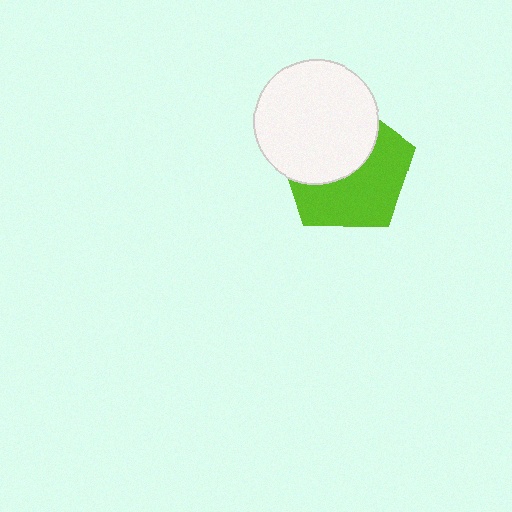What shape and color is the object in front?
The object in front is a white circle.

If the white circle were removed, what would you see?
You would see the complete lime pentagon.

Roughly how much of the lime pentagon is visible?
About half of it is visible (roughly 54%).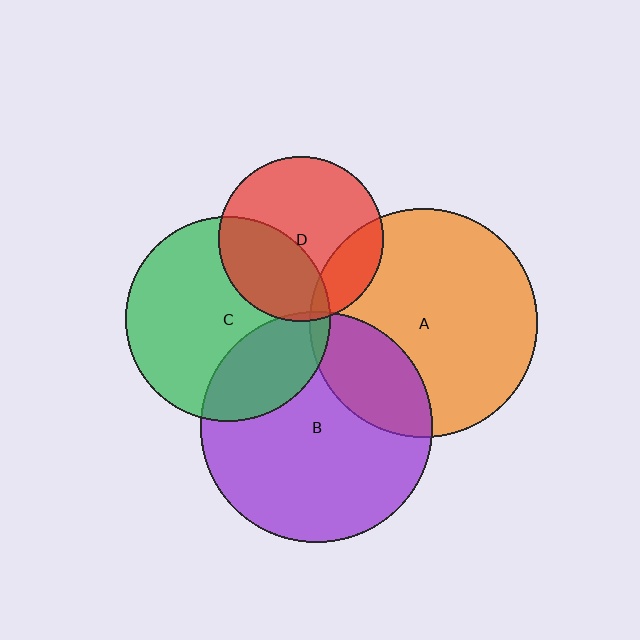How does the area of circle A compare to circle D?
Approximately 1.9 times.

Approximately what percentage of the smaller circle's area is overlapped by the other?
Approximately 40%.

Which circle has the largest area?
Circle B (purple).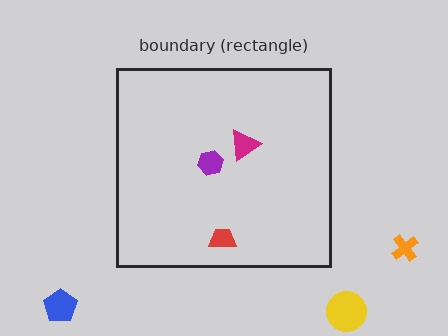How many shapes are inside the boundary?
3 inside, 3 outside.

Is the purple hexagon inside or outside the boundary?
Inside.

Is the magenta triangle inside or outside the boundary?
Inside.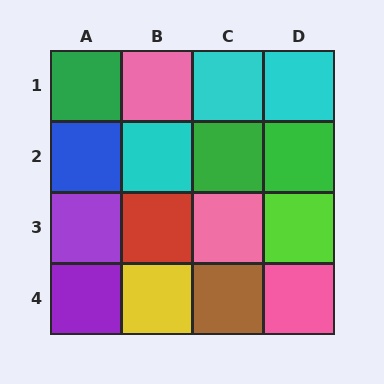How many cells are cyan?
3 cells are cyan.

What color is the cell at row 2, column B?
Cyan.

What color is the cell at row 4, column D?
Pink.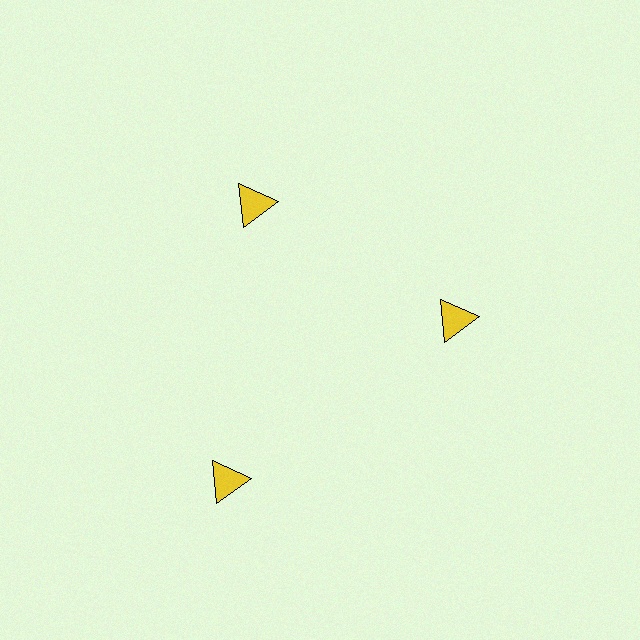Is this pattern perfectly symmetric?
No. The 3 yellow triangles are arranged in a ring, but one element near the 7 o'clock position is pushed outward from the center, breaking the 3-fold rotational symmetry.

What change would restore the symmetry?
The symmetry would be restored by moving it inward, back onto the ring so that all 3 triangles sit at equal angles and equal distance from the center.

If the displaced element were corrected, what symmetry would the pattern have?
It would have 3-fold rotational symmetry — the pattern would map onto itself every 120 degrees.